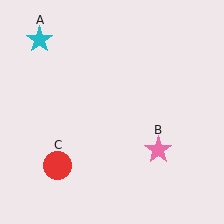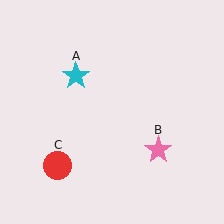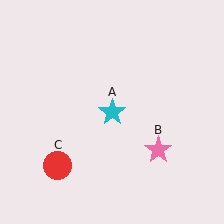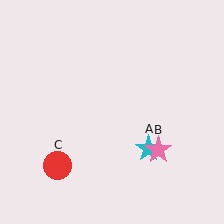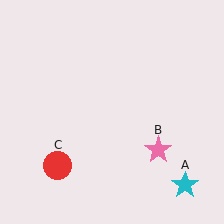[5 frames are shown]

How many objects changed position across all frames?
1 object changed position: cyan star (object A).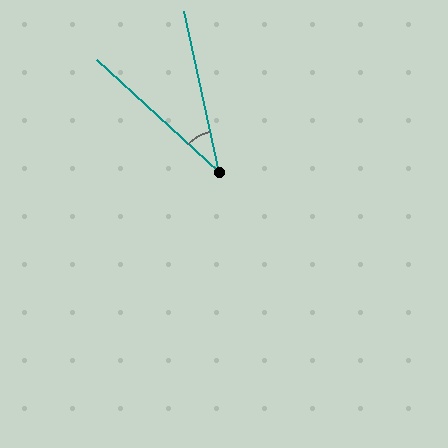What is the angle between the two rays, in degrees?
Approximately 35 degrees.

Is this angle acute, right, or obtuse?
It is acute.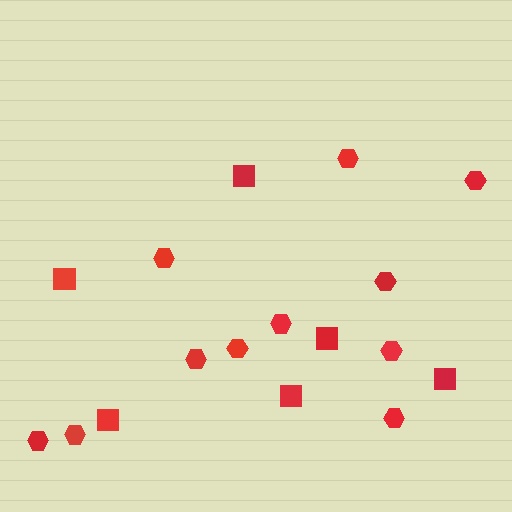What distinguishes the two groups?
There are 2 groups: one group of hexagons (11) and one group of squares (6).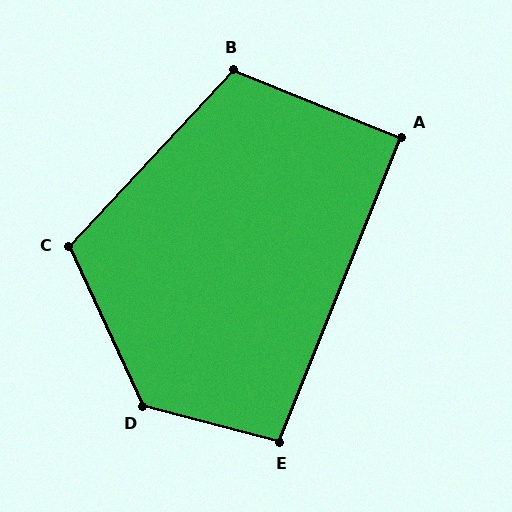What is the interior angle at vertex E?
Approximately 97 degrees (obtuse).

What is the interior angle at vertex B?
Approximately 111 degrees (obtuse).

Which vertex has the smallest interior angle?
A, at approximately 90 degrees.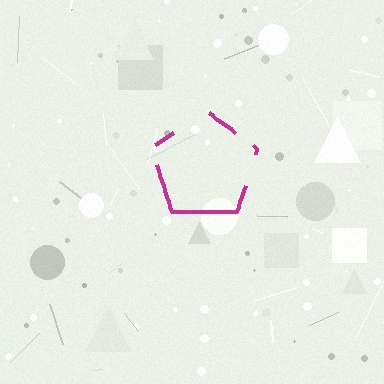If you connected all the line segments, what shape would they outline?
They would outline a pentagon.